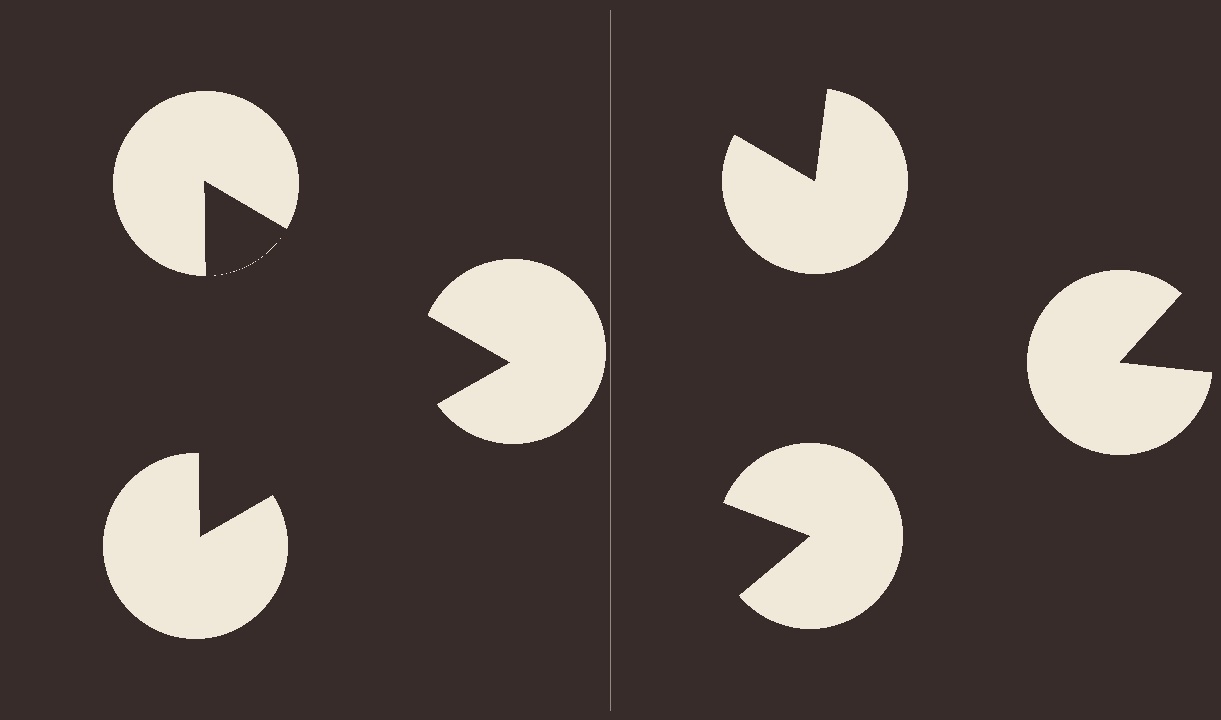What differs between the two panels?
The pac-man discs are positioned identically on both sides; only the wedge orientations differ. On the left they align to a triangle; on the right they are misaligned.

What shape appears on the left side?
An illusory triangle.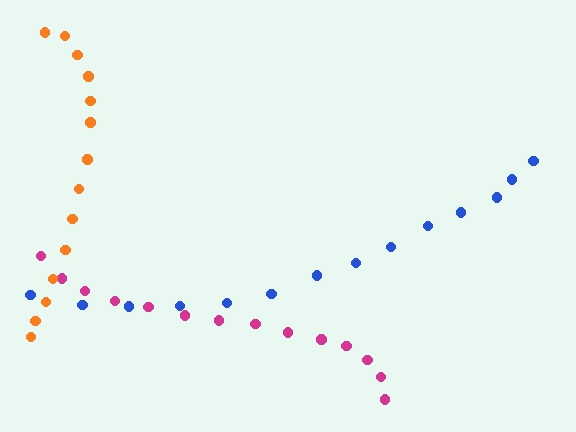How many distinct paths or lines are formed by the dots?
There are 3 distinct paths.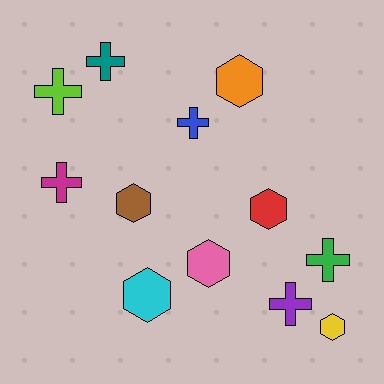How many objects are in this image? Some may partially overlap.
There are 12 objects.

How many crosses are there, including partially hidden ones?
There are 6 crosses.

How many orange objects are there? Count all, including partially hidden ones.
There is 1 orange object.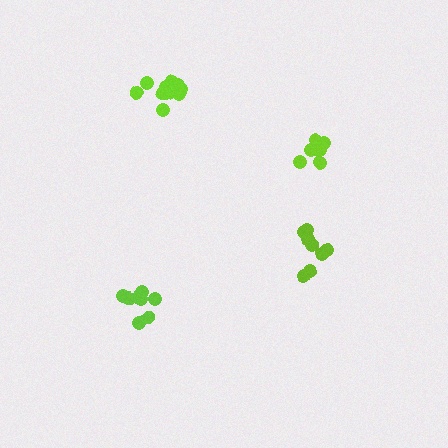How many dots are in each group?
Group 1: 10 dots, Group 2: 8 dots, Group 3: 9 dots, Group 4: 11 dots (38 total).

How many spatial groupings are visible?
There are 4 spatial groupings.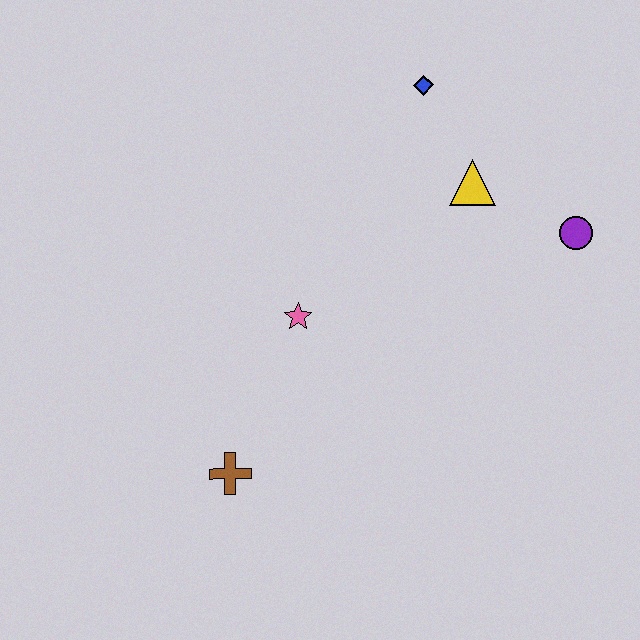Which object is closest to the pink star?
The brown cross is closest to the pink star.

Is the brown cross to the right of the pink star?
No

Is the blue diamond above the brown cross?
Yes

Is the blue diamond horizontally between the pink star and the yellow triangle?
Yes